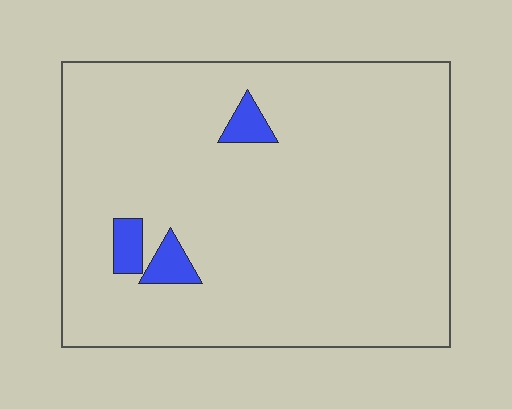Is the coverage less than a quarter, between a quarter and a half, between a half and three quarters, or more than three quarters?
Less than a quarter.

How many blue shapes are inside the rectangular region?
3.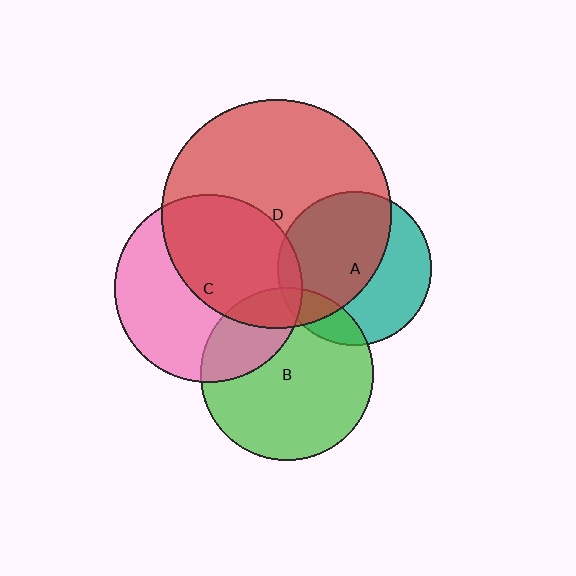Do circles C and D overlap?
Yes.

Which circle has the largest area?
Circle D (red).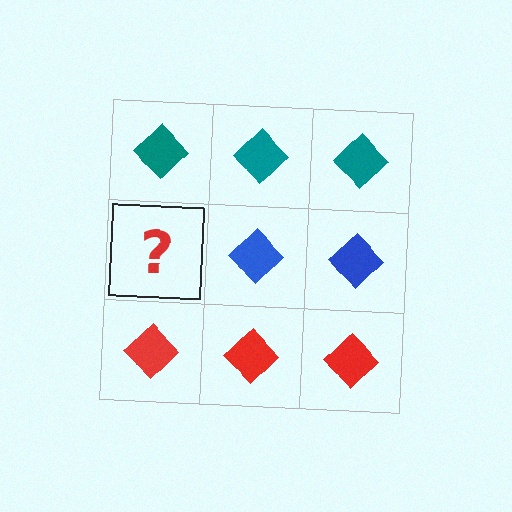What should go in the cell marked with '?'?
The missing cell should contain a blue diamond.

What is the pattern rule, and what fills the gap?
The rule is that each row has a consistent color. The gap should be filled with a blue diamond.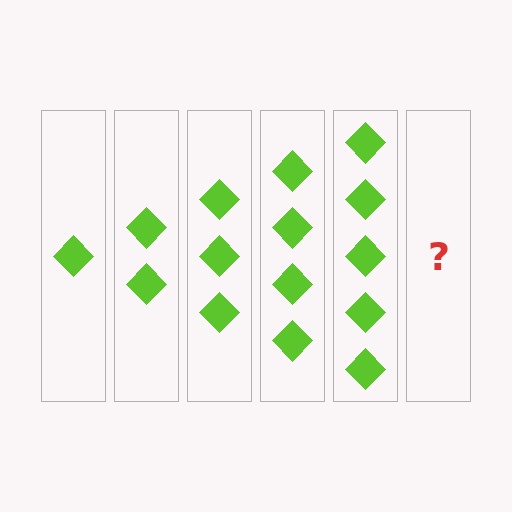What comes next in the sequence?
The next element should be 6 diamonds.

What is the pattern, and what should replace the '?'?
The pattern is that each step adds one more diamond. The '?' should be 6 diamonds.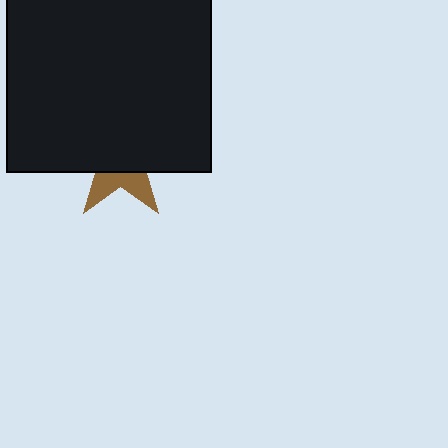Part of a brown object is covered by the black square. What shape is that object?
It is a star.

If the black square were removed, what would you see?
You would see the complete brown star.